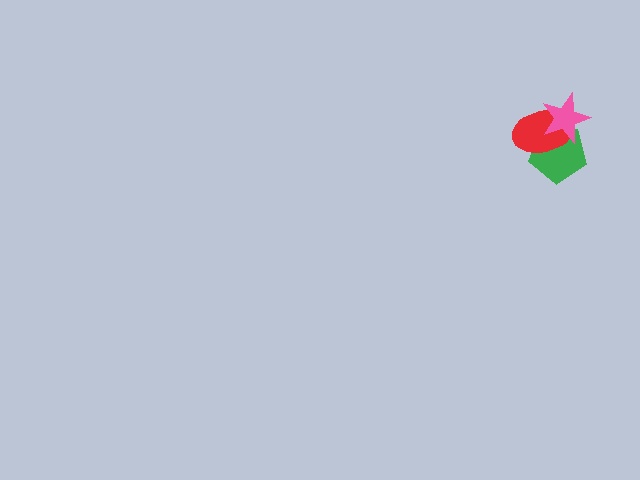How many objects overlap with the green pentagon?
2 objects overlap with the green pentagon.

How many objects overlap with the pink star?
2 objects overlap with the pink star.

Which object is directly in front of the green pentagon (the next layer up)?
The red ellipse is directly in front of the green pentagon.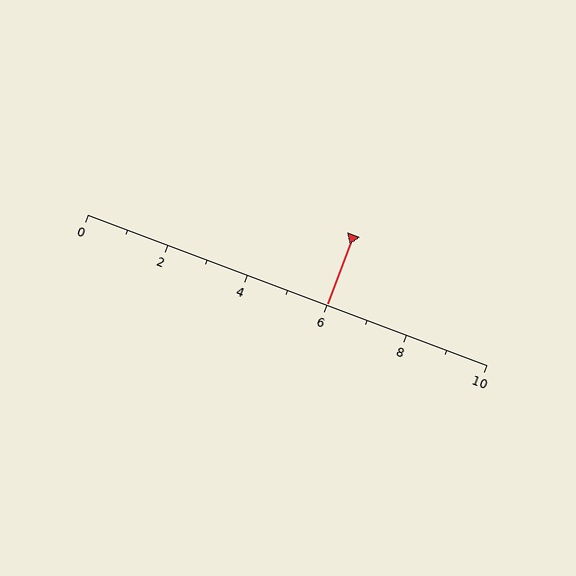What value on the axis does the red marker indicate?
The marker indicates approximately 6.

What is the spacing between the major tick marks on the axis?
The major ticks are spaced 2 apart.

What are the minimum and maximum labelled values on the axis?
The axis runs from 0 to 10.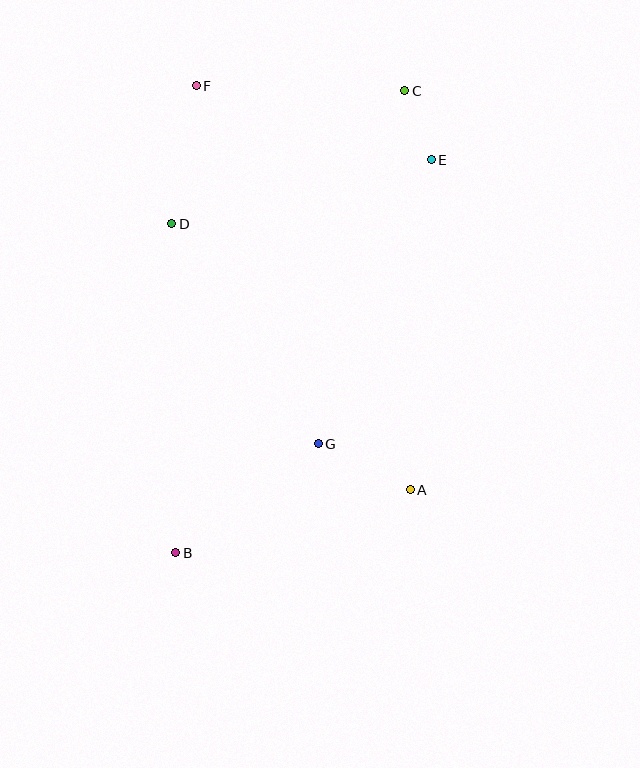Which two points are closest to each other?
Points C and E are closest to each other.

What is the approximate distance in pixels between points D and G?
The distance between D and G is approximately 265 pixels.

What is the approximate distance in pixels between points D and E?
The distance between D and E is approximately 267 pixels.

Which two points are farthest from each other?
Points B and C are farthest from each other.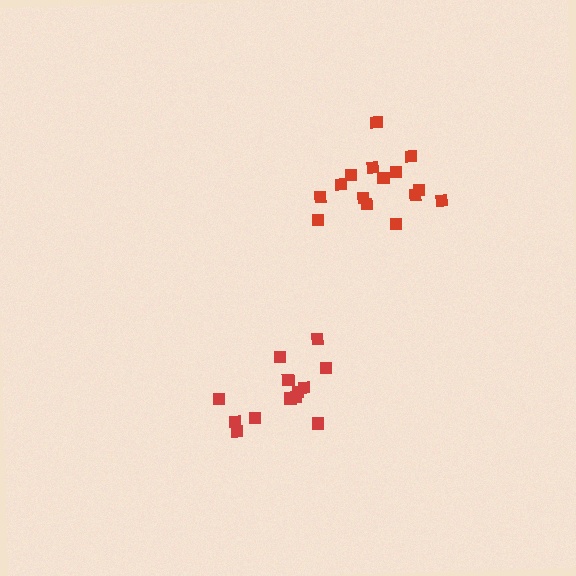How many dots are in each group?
Group 1: 14 dots, Group 2: 15 dots (29 total).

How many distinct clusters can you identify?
There are 2 distinct clusters.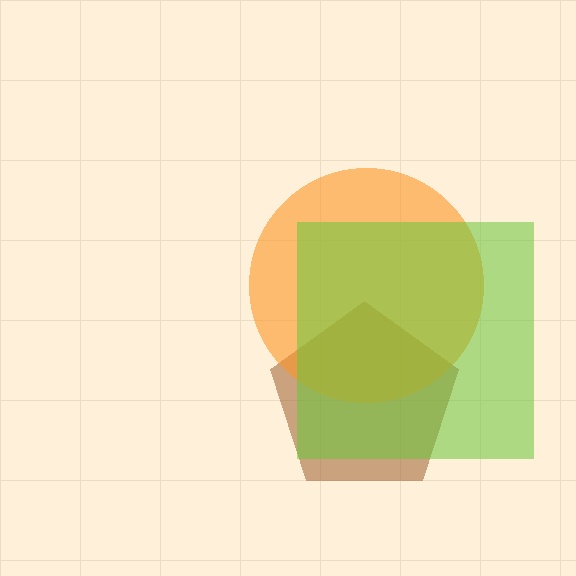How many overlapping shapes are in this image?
There are 3 overlapping shapes in the image.